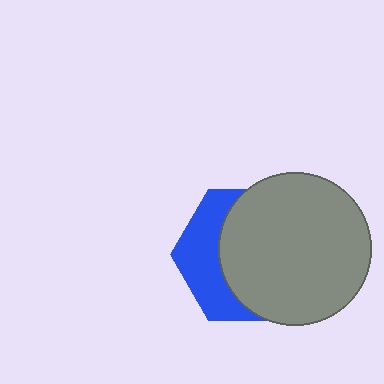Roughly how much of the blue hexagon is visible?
A small part of it is visible (roughly 35%).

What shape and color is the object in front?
The object in front is a gray circle.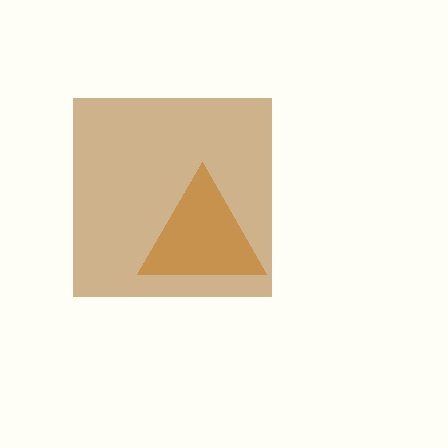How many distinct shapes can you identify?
There are 2 distinct shapes: an orange triangle, a brown square.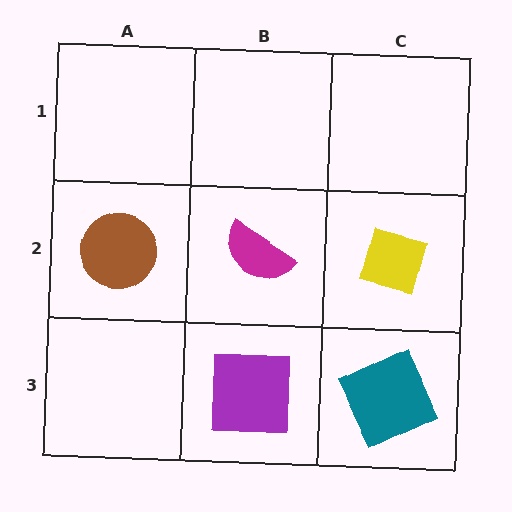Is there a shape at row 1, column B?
No, that cell is empty.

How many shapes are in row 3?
2 shapes.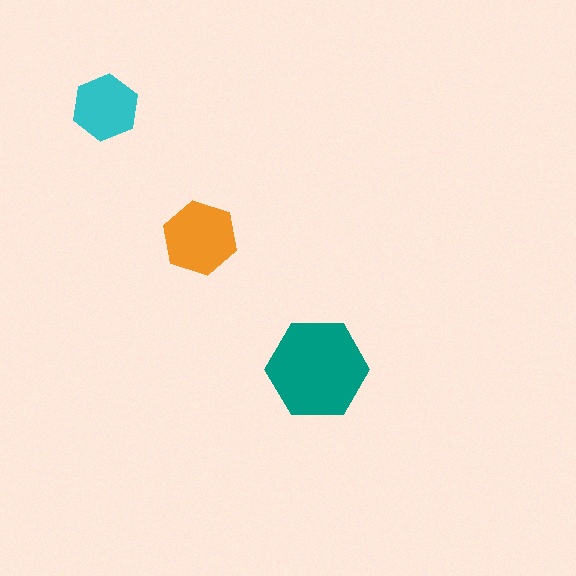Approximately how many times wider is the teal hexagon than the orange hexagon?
About 1.5 times wider.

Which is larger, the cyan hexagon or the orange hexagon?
The orange one.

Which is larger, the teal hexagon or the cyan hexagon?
The teal one.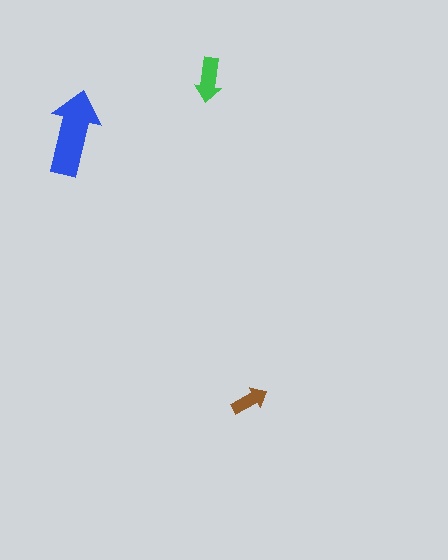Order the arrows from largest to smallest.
the blue one, the green one, the brown one.